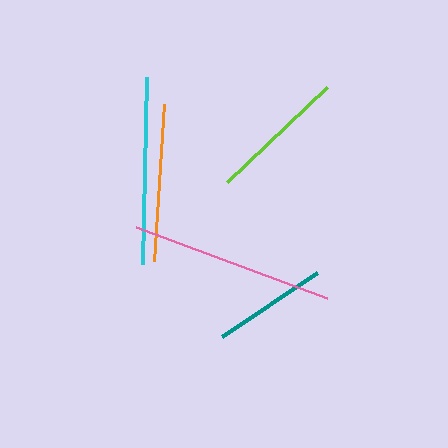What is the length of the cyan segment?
The cyan segment is approximately 188 pixels long.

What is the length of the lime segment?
The lime segment is approximately 137 pixels long.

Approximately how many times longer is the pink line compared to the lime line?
The pink line is approximately 1.5 times the length of the lime line.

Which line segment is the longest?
The pink line is the longest at approximately 204 pixels.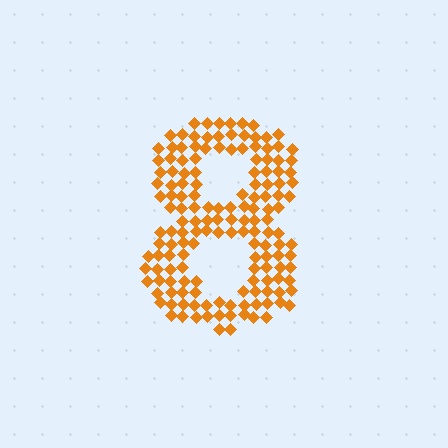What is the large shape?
The large shape is the digit 8.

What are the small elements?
The small elements are diamonds.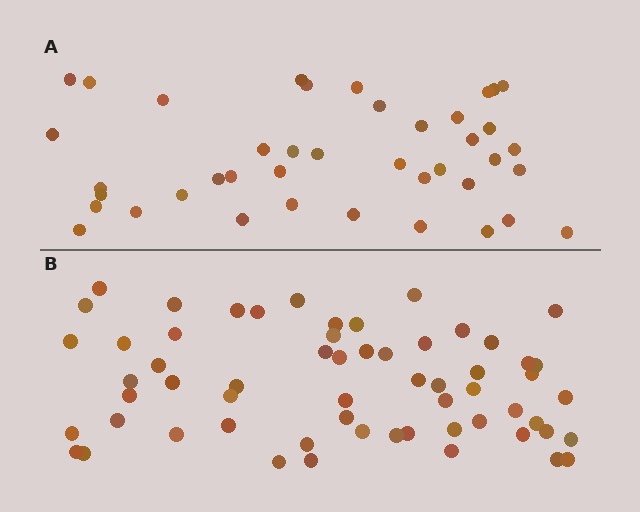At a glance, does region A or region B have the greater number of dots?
Region B (the bottom region) has more dots.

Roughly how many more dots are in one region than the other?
Region B has approximately 20 more dots than region A.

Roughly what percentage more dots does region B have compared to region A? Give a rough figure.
About 45% more.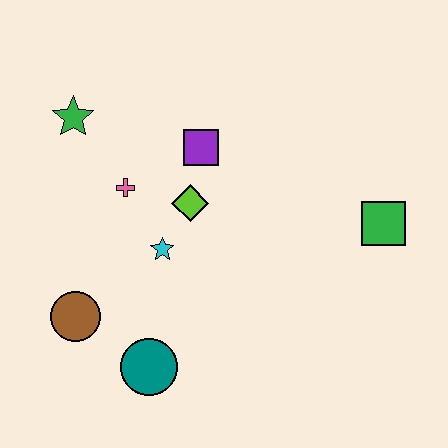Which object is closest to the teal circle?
The brown circle is closest to the teal circle.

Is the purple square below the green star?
Yes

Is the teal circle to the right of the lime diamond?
No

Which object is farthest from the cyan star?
The green square is farthest from the cyan star.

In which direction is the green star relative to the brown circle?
The green star is above the brown circle.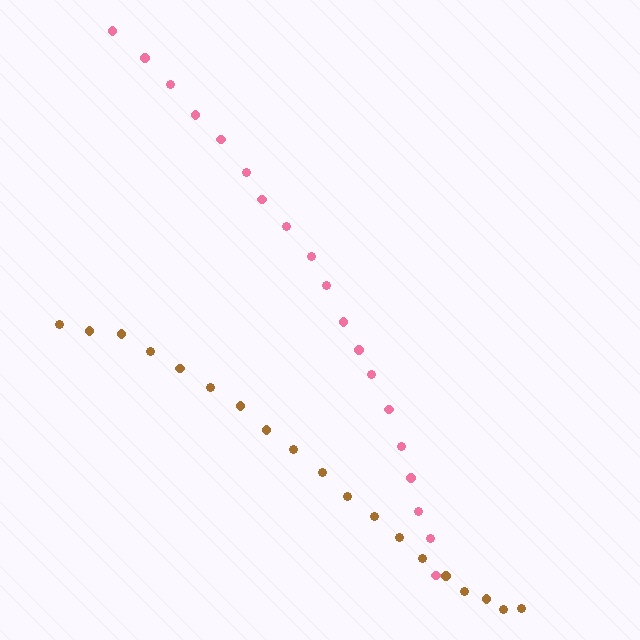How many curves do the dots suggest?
There are 2 distinct paths.